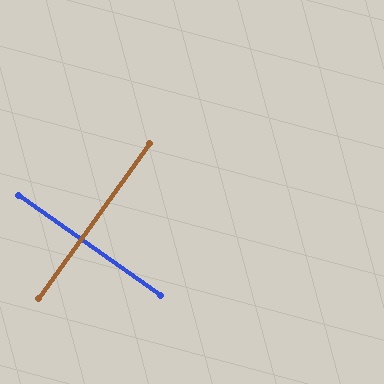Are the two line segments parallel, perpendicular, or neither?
Perpendicular — they meet at approximately 90°.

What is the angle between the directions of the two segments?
Approximately 90 degrees.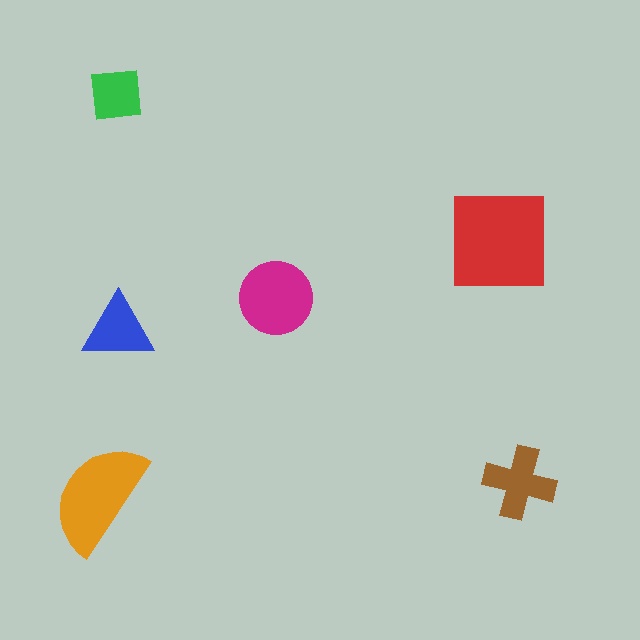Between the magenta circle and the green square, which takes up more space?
The magenta circle.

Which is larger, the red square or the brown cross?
The red square.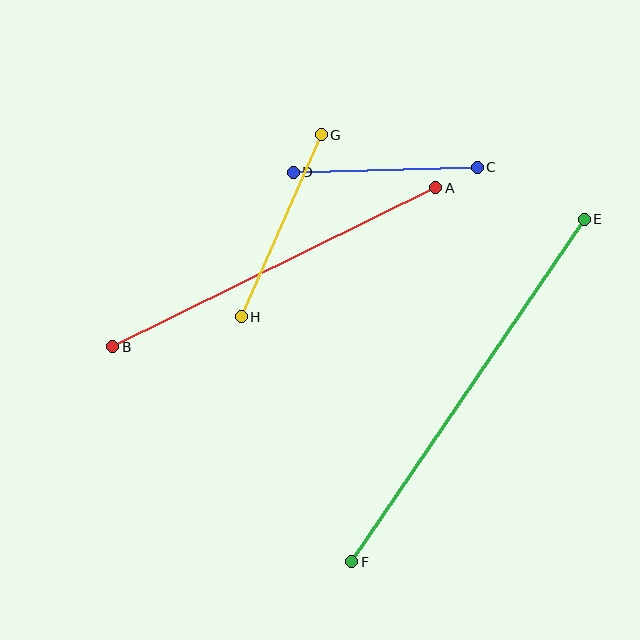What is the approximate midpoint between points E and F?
The midpoint is at approximately (468, 390) pixels.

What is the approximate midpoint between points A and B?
The midpoint is at approximately (274, 267) pixels.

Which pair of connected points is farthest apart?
Points E and F are farthest apart.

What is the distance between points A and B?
The distance is approximately 360 pixels.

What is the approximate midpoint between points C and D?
The midpoint is at approximately (385, 170) pixels.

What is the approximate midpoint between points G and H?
The midpoint is at approximately (281, 226) pixels.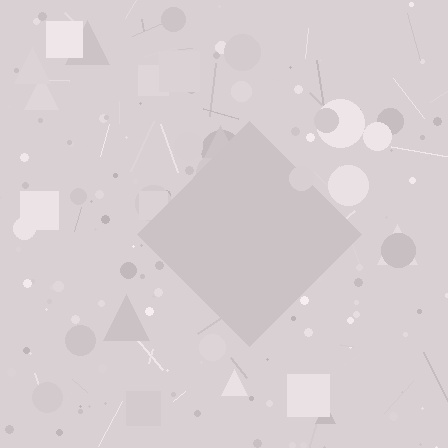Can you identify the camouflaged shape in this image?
The camouflaged shape is a diamond.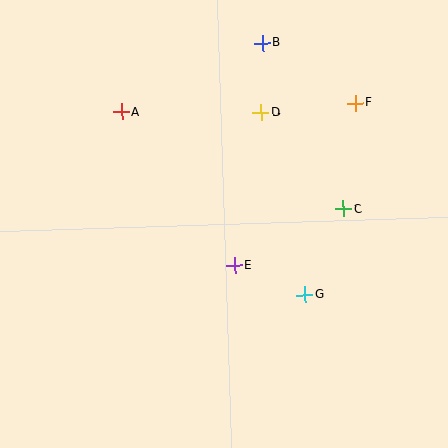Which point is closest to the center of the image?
Point E at (234, 266) is closest to the center.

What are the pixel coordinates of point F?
Point F is at (355, 103).